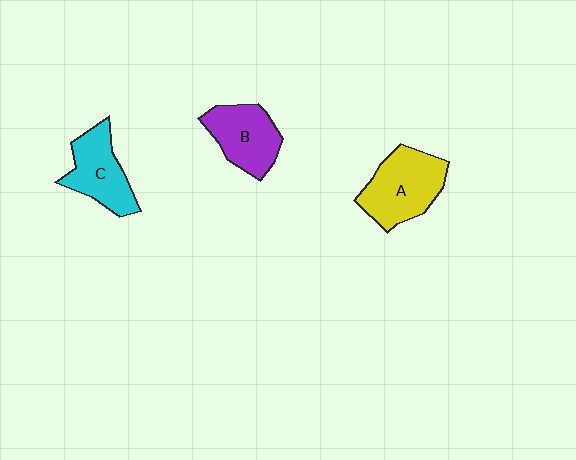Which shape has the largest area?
Shape A (yellow).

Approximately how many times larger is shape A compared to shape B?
Approximately 1.2 times.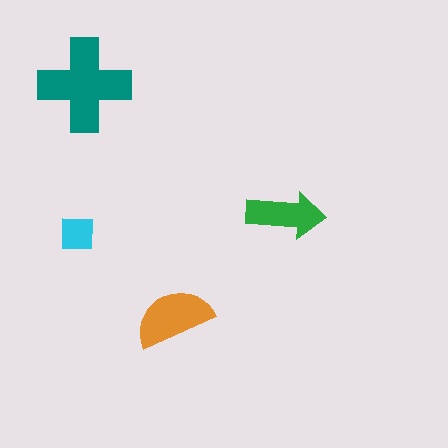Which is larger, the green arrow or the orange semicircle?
The orange semicircle.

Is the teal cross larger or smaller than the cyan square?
Larger.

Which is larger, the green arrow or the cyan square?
The green arrow.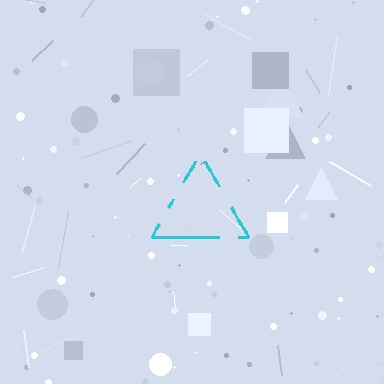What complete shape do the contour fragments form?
The contour fragments form a triangle.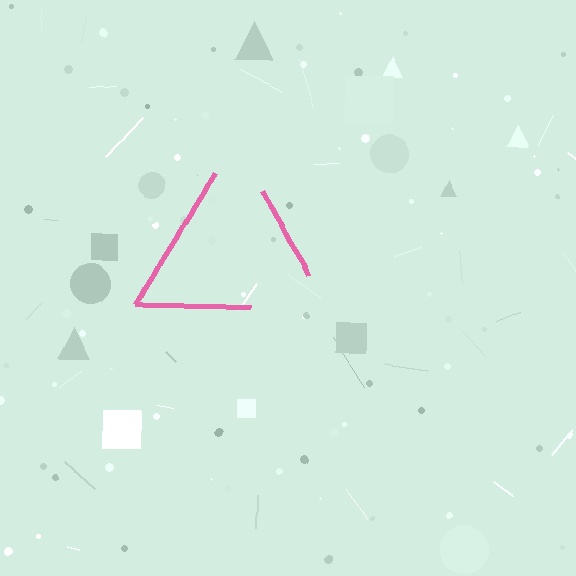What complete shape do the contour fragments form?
The contour fragments form a triangle.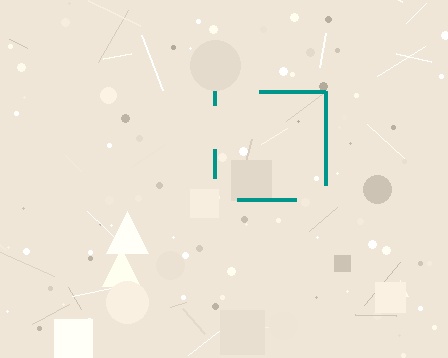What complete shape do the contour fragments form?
The contour fragments form a square.